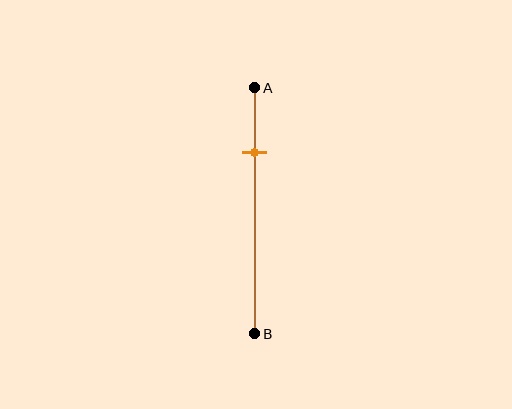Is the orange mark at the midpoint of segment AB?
No, the mark is at about 25% from A, not at the 50% midpoint.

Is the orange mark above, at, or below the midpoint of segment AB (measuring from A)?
The orange mark is above the midpoint of segment AB.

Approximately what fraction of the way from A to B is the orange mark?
The orange mark is approximately 25% of the way from A to B.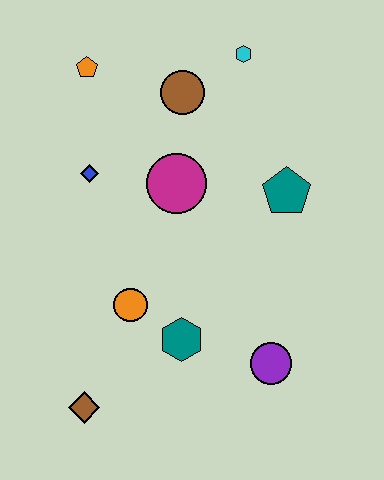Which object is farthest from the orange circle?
The cyan hexagon is farthest from the orange circle.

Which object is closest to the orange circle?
The teal hexagon is closest to the orange circle.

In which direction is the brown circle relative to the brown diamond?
The brown circle is above the brown diamond.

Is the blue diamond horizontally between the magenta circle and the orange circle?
No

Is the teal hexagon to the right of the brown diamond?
Yes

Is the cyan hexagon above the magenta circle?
Yes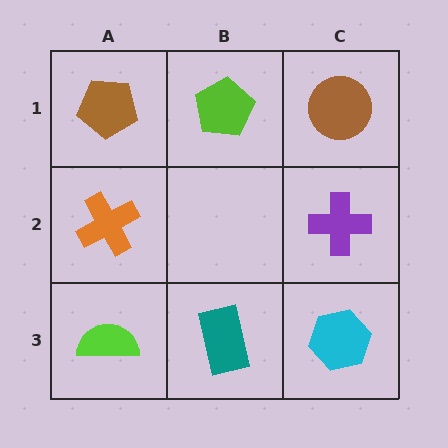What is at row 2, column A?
An orange cross.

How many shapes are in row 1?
3 shapes.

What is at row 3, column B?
A teal rectangle.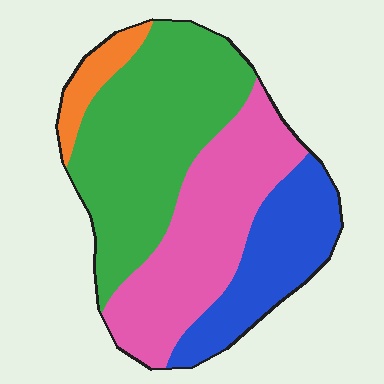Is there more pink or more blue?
Pink.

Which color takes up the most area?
Green, at roughly 40%.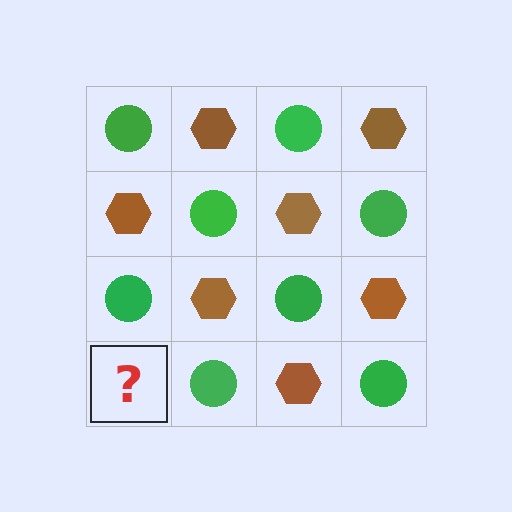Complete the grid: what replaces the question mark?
The question mark should be replaced with a brown hexagon.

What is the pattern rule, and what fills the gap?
The rule is that it alternates green circle and brown hexagon in a checkerboard pattern. The gap should be filled with a brown hexagon.